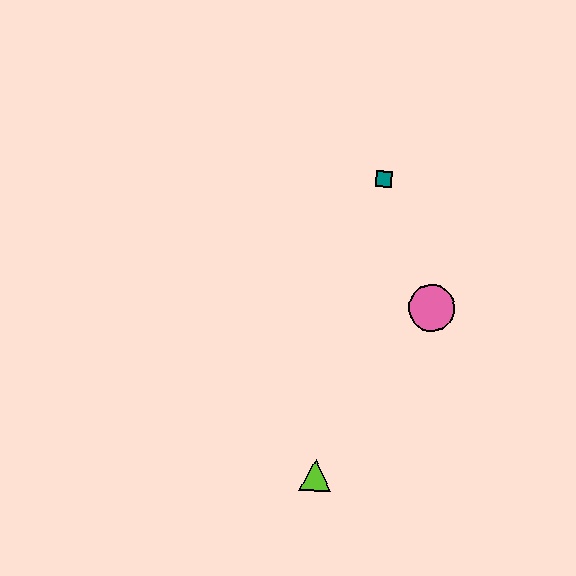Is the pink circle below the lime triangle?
No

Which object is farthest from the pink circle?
The lime triangle is farthest from the pink circle.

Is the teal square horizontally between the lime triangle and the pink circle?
Yes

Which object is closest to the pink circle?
The teal square is closest to the pink circle.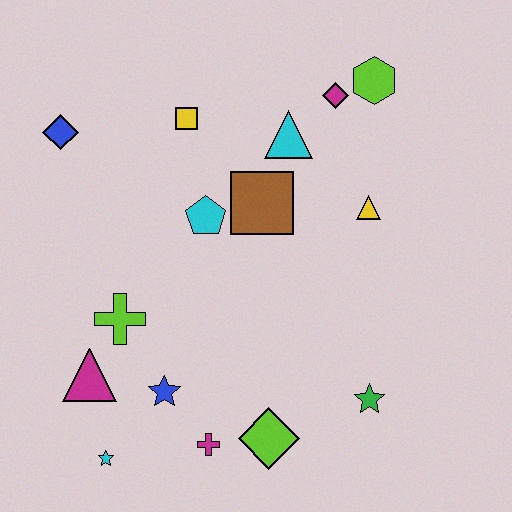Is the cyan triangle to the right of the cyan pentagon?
Yes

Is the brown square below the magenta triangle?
No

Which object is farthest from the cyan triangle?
The cyan star is farthest from the cyan triangle.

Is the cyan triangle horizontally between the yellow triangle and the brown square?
Yes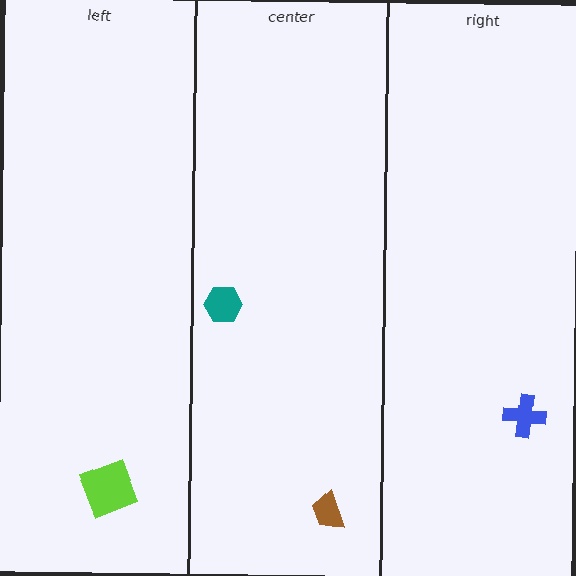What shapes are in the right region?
The blue cross.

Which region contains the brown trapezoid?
The center region.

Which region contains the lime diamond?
The left region.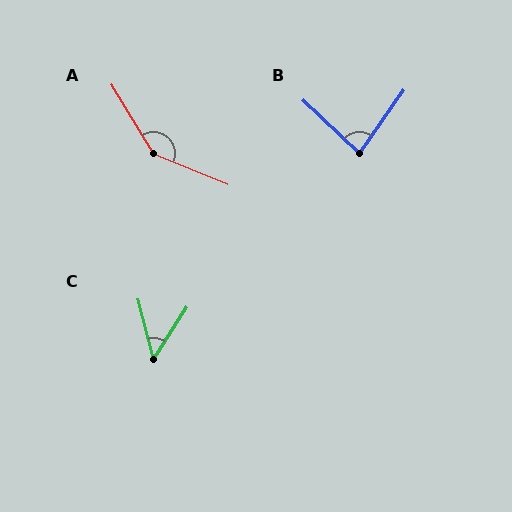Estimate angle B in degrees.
Approximately 82 degrees.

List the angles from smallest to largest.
C (46°), B (82°), A (144°).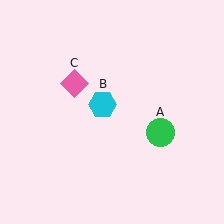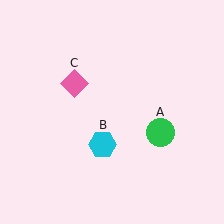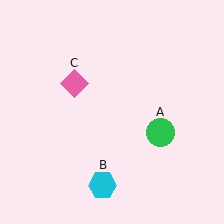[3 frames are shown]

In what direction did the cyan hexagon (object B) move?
The cyan hexagon (object B) moved down.